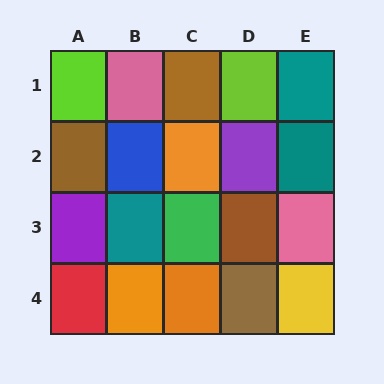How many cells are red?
1 cell is red.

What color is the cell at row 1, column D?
Lime.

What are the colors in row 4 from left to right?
Red, orange, orange, brown, yellow.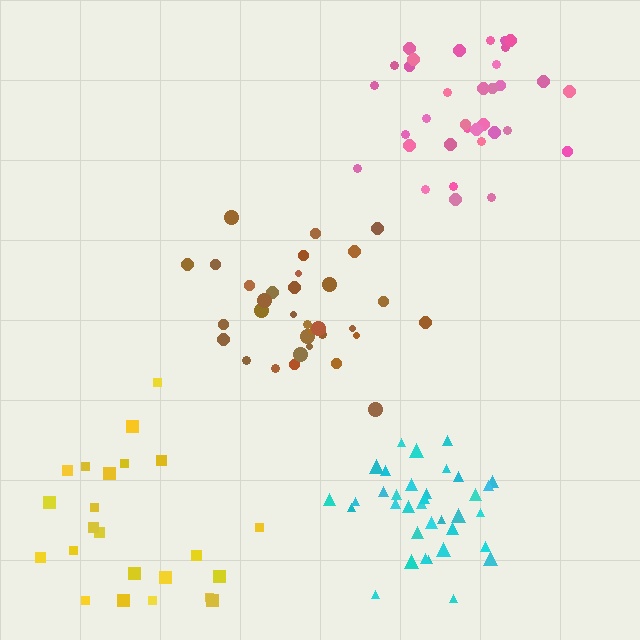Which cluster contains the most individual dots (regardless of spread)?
Cyan (35).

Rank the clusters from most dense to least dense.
cyan, pink, brown, yellow.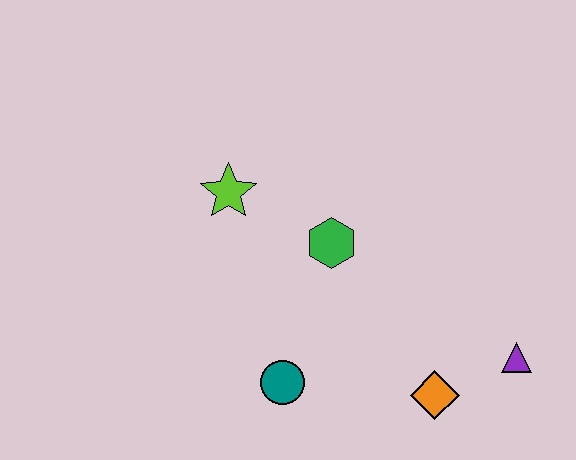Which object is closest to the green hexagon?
The lime star is closest to the green hexagon.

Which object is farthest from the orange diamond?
The lime star is farthest from the orange diamond.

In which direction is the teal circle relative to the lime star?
The teal circle is below the lime star.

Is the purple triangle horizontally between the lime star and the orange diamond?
No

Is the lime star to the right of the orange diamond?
No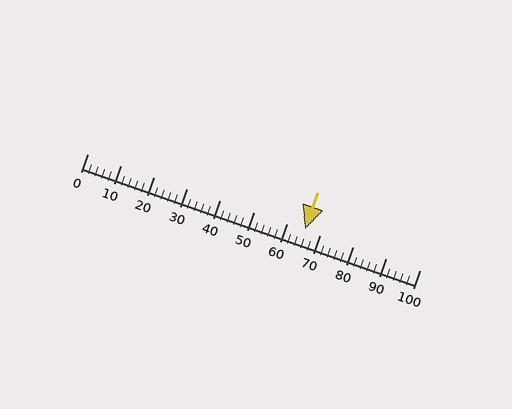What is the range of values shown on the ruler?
The ruler shows values from 0 to 100.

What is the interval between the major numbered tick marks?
The major tick marks are spaced 10 units apart.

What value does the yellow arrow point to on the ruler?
The yellow arrow points to approximately 66.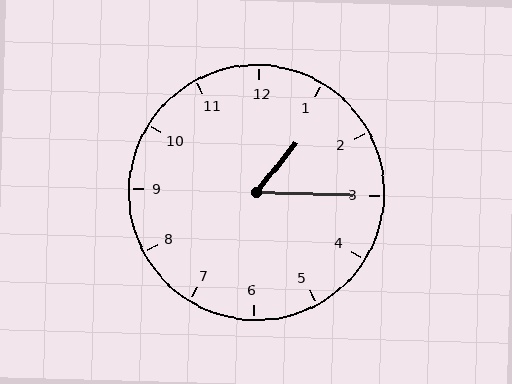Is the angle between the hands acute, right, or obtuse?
It is acute.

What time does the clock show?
1:15.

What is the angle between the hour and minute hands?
Approximately 52 degrees.